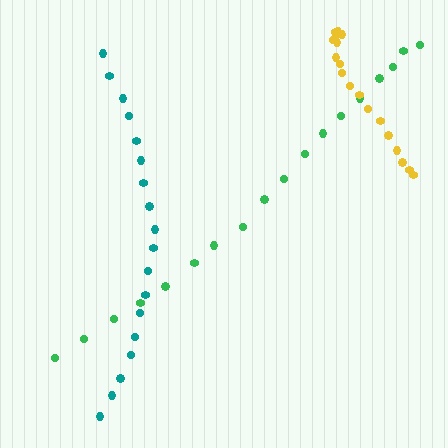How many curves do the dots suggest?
There are 3 distinct paths.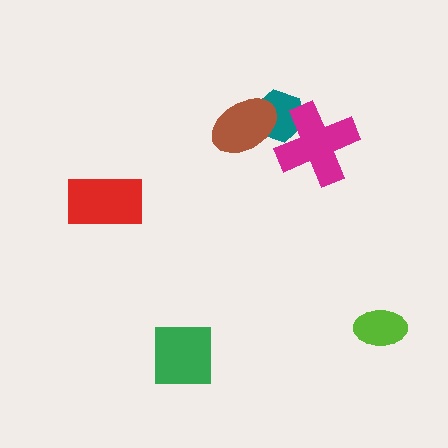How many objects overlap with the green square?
0 objects overlap with the green square.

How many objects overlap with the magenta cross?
1 object overlaps with the magenta cross.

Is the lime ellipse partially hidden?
No, no other shape covers it.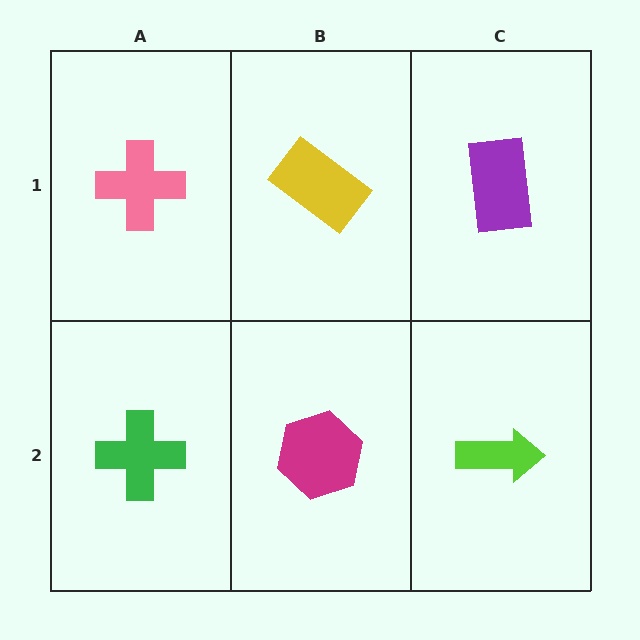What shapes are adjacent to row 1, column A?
A green cross (row 2, column A), a yellow rectangle (row 1, column B).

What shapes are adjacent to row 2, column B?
A yellow rectangle (row 1, column B), a green cross (row 2, column A), a lime arrow (row 2, column C).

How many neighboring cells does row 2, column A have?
2.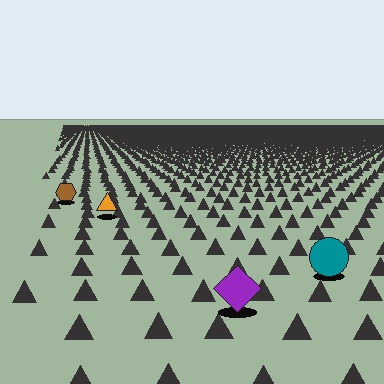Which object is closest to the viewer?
The purple diamond is closest. The texture marks near it are larger and more spread out.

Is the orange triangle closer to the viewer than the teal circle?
No. The teal circle is closer — you can tell from the texture gradient: the ground texture is coarser near it.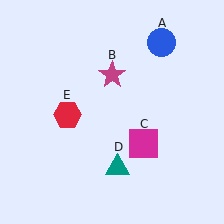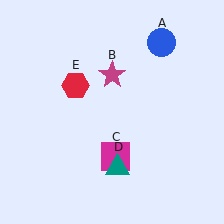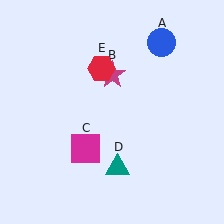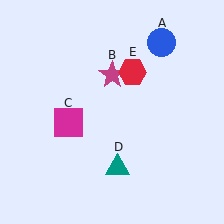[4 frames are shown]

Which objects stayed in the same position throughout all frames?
Blue circle (object A) and magenta star (object B) and teal triangle (object D) remained stationary.